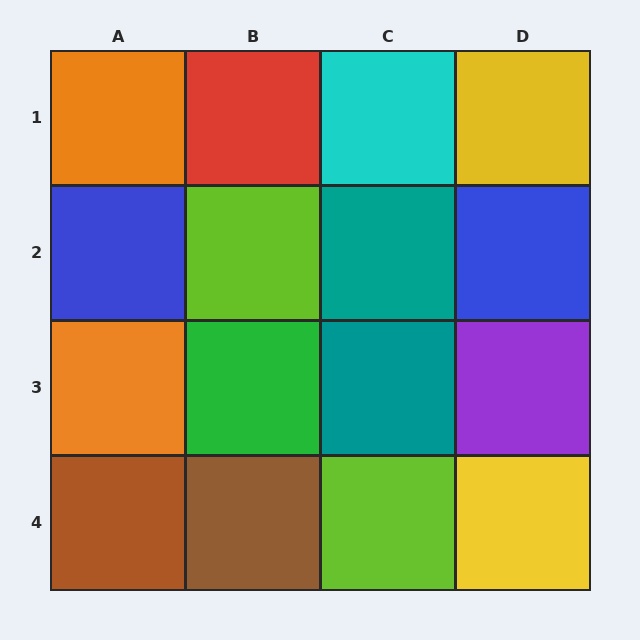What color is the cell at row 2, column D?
Blue.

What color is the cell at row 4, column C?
Lime.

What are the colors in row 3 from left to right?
Orange, green, teal, purple.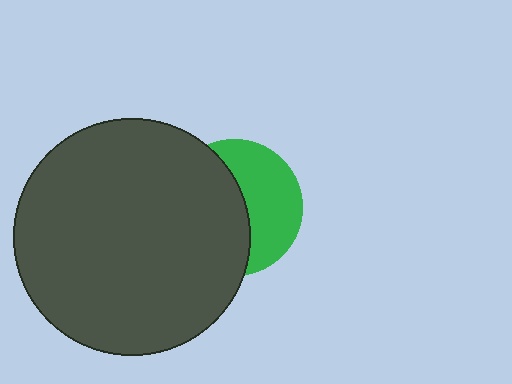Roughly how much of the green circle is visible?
A small part of it is visible (roughly 45%).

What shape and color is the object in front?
The object in front is a dark gray circle.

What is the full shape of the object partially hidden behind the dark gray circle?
The partially hidden object is a green circle.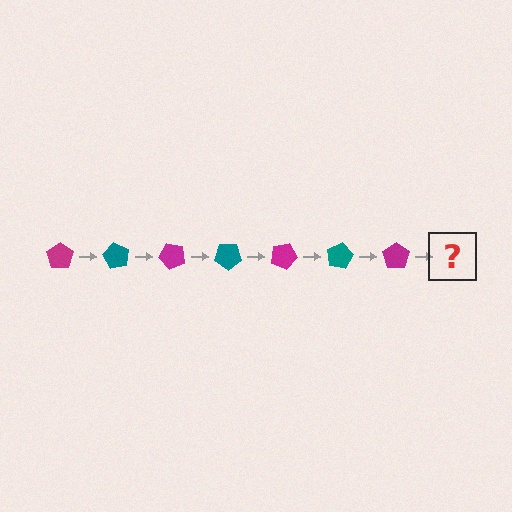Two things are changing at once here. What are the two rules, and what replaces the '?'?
The two rules are that it rotates 60 degrees each step and the color cycles through magenta and teal. The '?' should be a teal pentagon, rotated 420 degrees from the start.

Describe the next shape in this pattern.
It should be a teal pentagon, rotated 420 degrees from the start.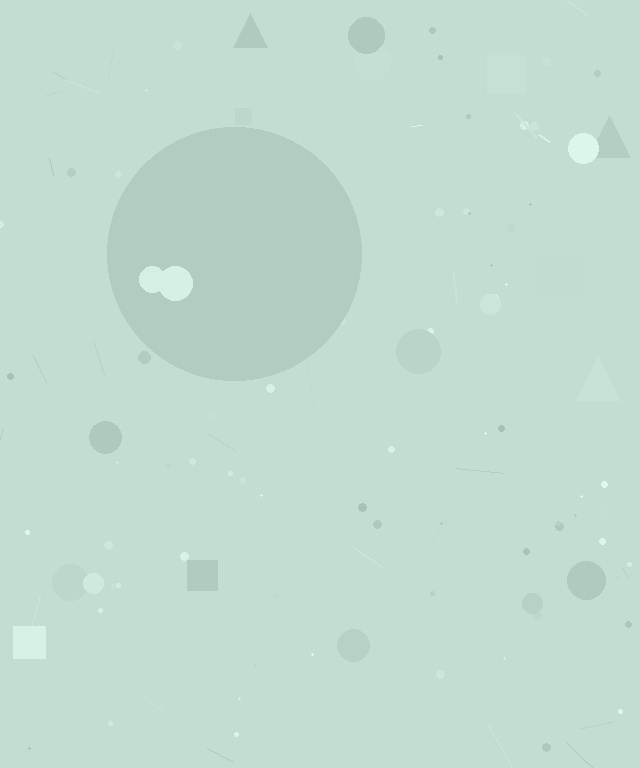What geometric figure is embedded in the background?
A circle is embedded in the background.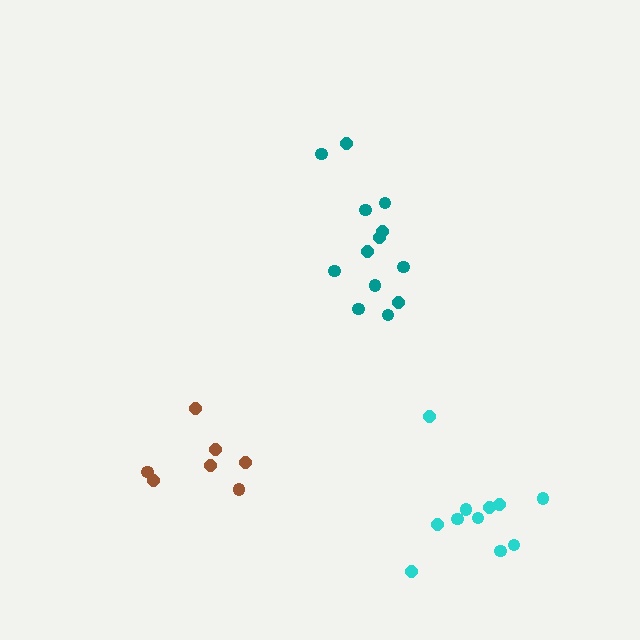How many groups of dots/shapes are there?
There are 3 groups.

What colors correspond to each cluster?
The clusters are colored: brown, cyan, teal.